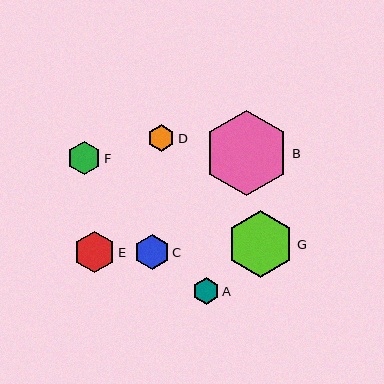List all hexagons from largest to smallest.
From largest to smallest: B, G, E, C, F, D, A.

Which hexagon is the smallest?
Hexagon A is the smallest with a size of approximately 26 pixels.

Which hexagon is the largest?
Hexagon B is the largest with a size of approximately 85 pixels.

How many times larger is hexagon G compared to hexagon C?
Hexagon G is approximately 1.9 times the size of hexagon C.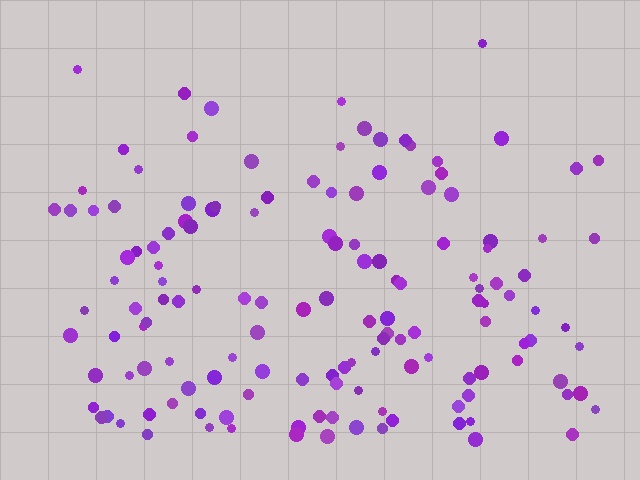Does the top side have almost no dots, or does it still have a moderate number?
Still a moderate number, just noticeably fewer than the bottom.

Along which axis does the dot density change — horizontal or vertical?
Vertical.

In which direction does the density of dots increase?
From top to bottom, with the bottom side densest.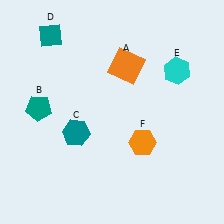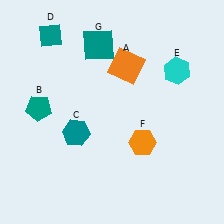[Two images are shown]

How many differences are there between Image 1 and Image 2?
There is 1 difference between the two images.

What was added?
A teal square (G) was added in Image 2.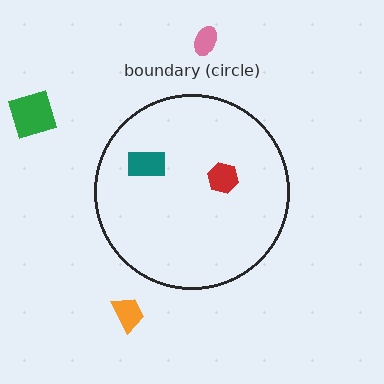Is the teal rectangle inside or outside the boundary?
Inside.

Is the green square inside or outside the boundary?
Outside.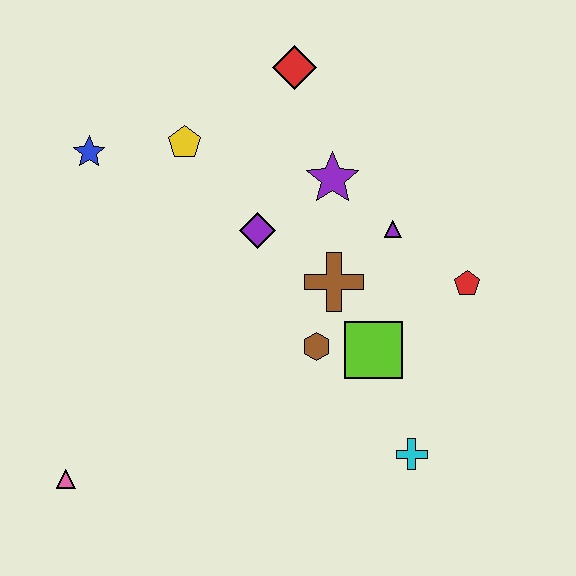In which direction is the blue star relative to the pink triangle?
The blue star is above the pink triangle.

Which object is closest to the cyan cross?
The lime square is closest to the cyan cross.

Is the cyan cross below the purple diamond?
Yes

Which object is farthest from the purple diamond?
The pink triangle is farthest from the purple diamond.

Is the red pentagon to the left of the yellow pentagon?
No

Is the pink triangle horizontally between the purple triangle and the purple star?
No